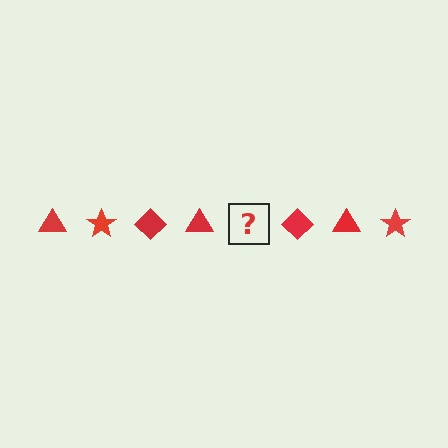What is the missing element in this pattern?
The missing element is a red star.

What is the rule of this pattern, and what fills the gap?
The rule is that the pattern cycles through triangle, star, diamond shapes in red. The gap should be filled with a red star.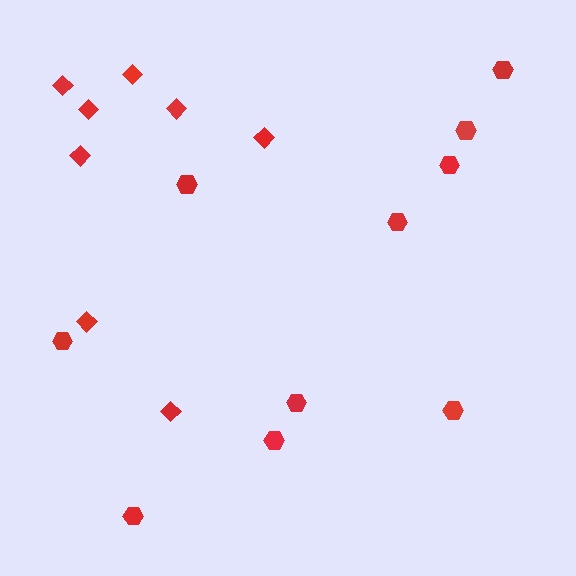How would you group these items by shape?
There are 2 groups: one group of hexagons (10) and one group of diamonds (8).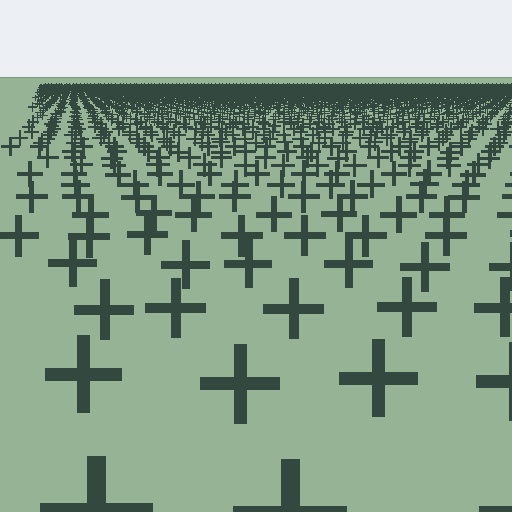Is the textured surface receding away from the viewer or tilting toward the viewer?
The surface is receding away from the viewer. Texture elements get smaller and denser toward the top.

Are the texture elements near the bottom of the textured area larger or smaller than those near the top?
Larger. Near the bottom, elements are closer to the viewer and appear at a bigger on-screen size.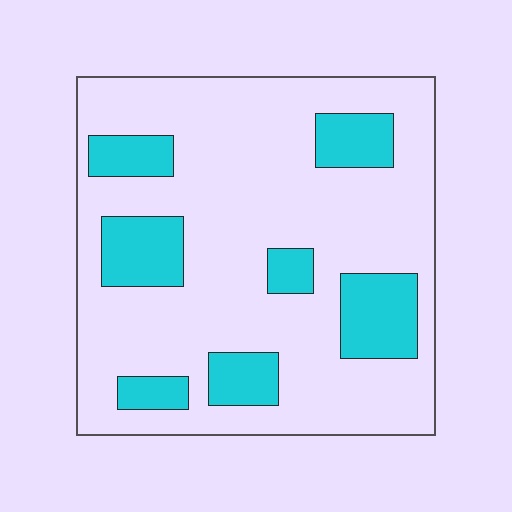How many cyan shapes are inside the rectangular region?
7.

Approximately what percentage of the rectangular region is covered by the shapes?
Approximately 20%.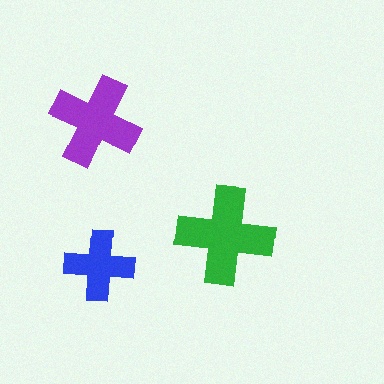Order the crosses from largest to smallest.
the green one, the purple one, the blue one.